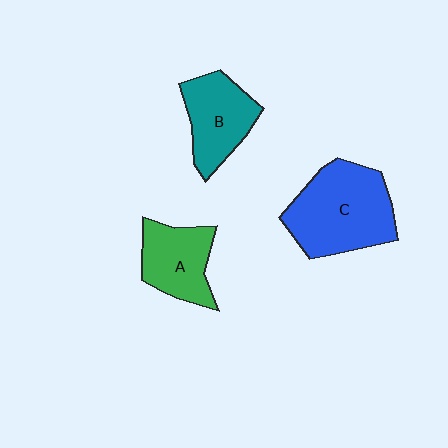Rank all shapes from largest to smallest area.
From largest to smallest: C (blue), B (teal), A (green).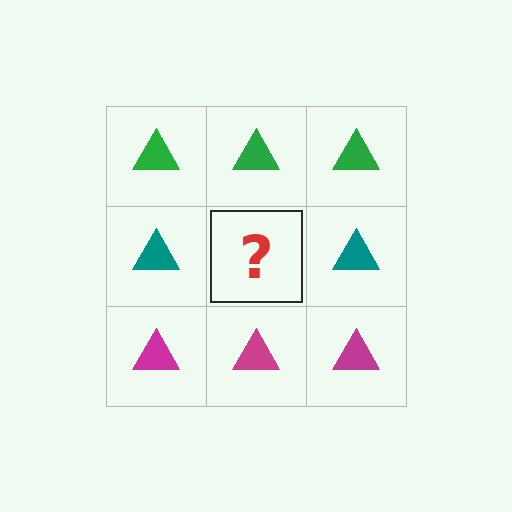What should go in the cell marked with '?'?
The missing cell should contain a teal triangle.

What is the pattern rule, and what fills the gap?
The rule is that each row has a consistent color. The gap should be filled with a teal triangle.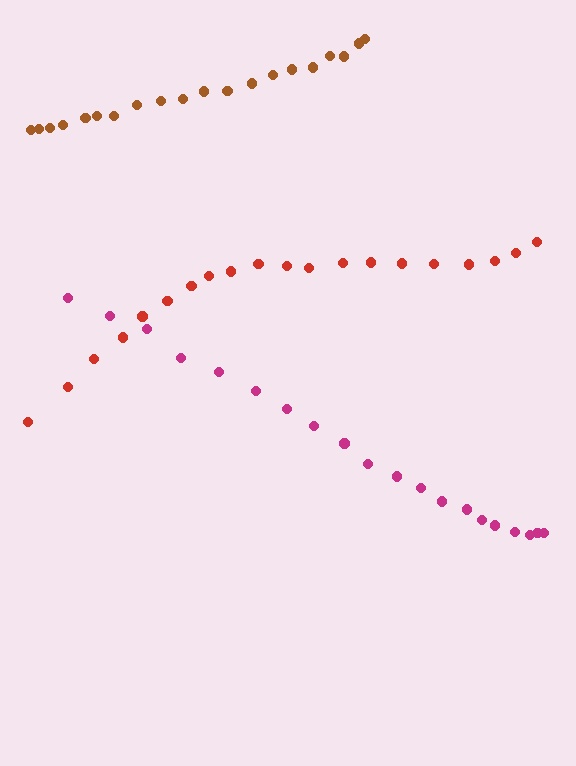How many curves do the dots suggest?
There are 3 distinct paths.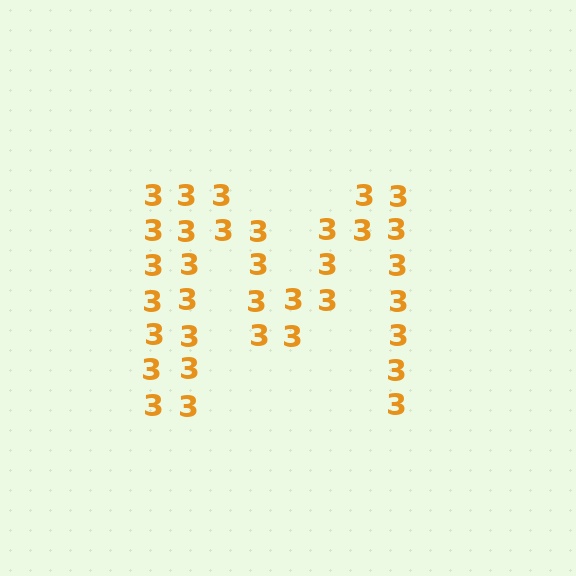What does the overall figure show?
The overall figure shows the letter M.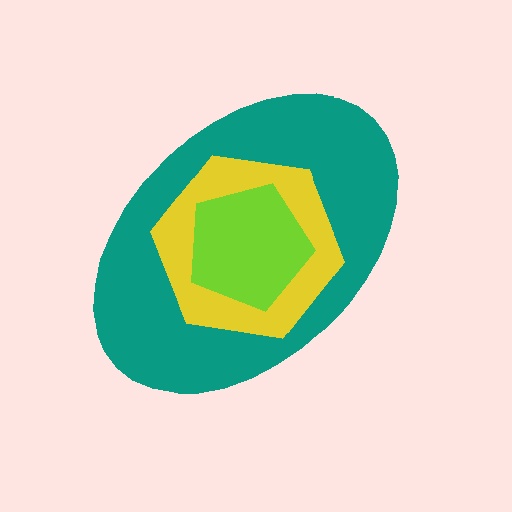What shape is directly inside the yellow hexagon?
The lime pentagon.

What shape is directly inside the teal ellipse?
The yellow hexagon.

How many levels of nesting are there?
3.